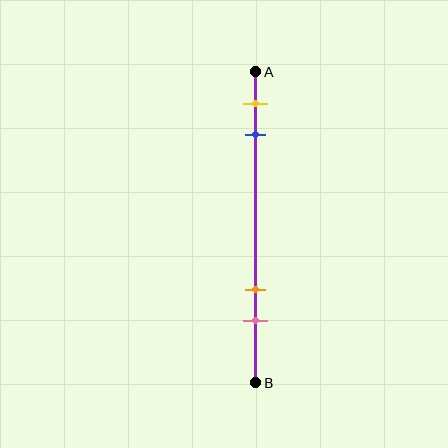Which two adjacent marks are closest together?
The yellow and blue marks are the closest adjacent pair.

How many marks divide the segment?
There are 4 marks dividing the segment.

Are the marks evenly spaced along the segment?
No, the marks are not evenly spaced.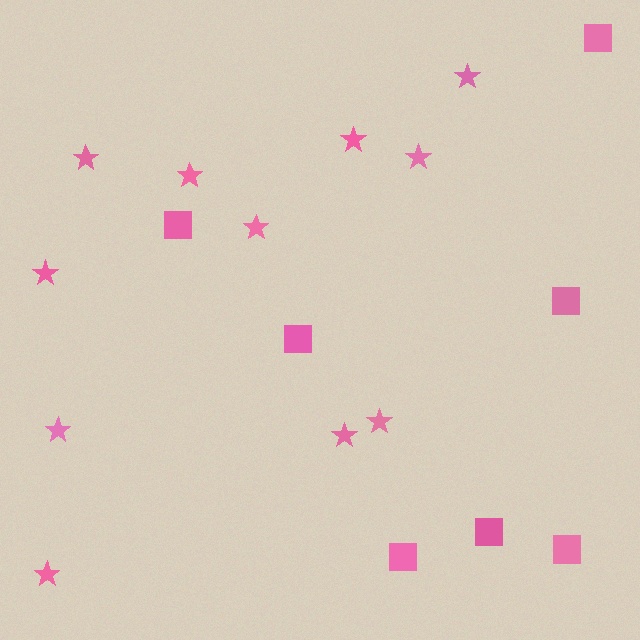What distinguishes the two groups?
There are 2 groups: one group of stars (11) and one group of squares (7).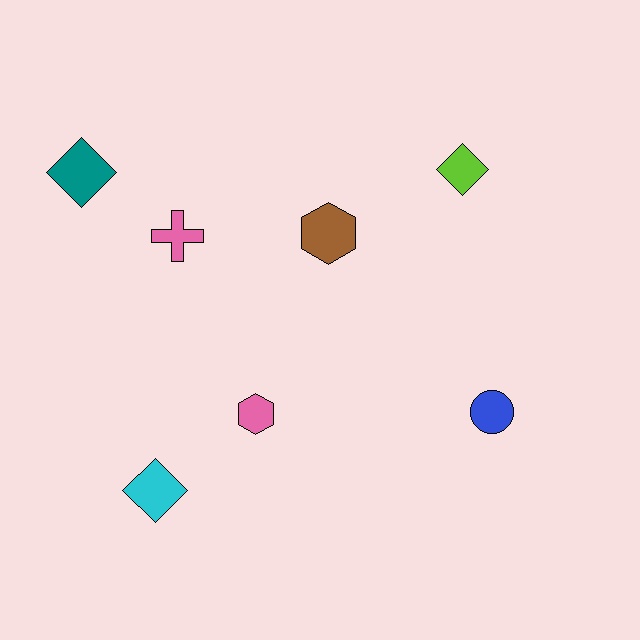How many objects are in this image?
There are 7 objects.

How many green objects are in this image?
There are no green objects.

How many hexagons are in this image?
There are 2 hexagons.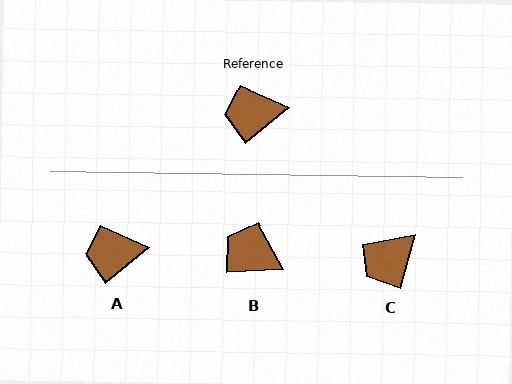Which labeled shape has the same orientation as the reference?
A.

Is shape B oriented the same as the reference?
No, it is off by about 37 degrees.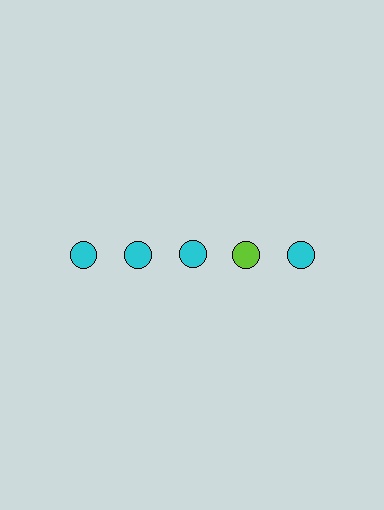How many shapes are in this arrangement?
There are 5 shapes arranged in a grid pattern.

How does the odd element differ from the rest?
It has a different color: lime instead of cyan.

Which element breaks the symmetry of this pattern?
The lime circle in the top row, second from right column breaks the symmetry. All other shapes are cyan circles.